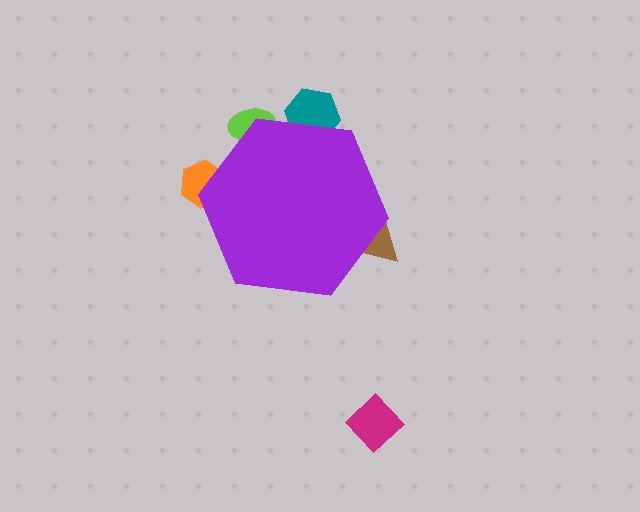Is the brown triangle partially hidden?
Yes, the brown triangle is partially hidden behind the purple hexagon.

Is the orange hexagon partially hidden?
Yes, the orange hexagon is partially hidden behind the purple hexagon.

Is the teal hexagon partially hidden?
Yes, the teal hexagon is partially hidden behind the purple hexagon.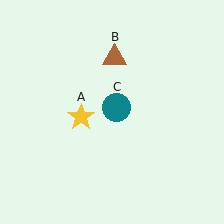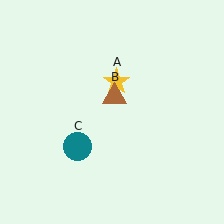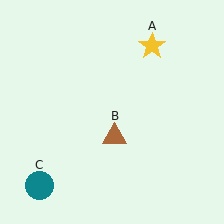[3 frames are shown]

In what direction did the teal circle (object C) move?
The teal circle (object C) moved down and to the left.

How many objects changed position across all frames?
3 objects changed position: yellow star (object A), brown triangle (object B), teal circle (object C).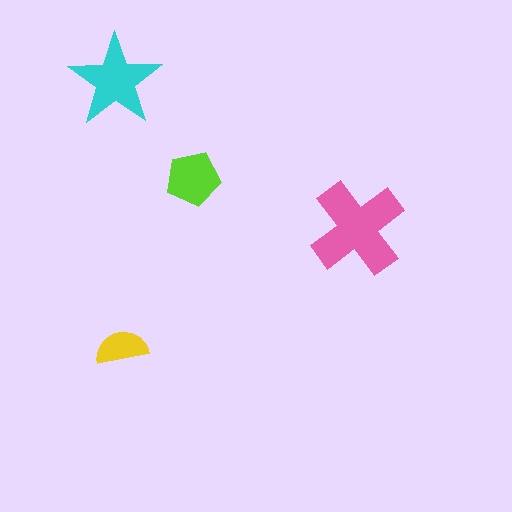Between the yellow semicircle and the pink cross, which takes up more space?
The pink cross.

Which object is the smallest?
The yellow semicircle.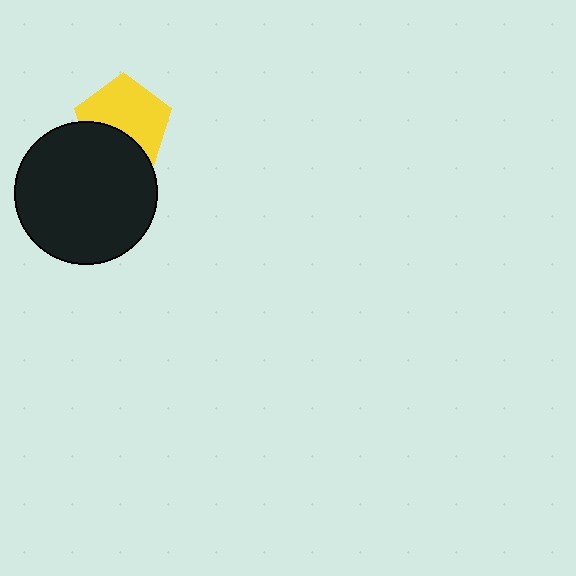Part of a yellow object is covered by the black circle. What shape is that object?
It is a pentagon.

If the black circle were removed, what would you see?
You would see the complete yellow pentagon.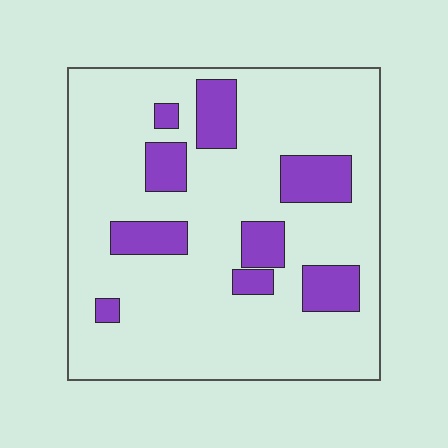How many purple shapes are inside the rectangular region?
9.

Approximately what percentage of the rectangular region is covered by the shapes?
Approximately 20%.